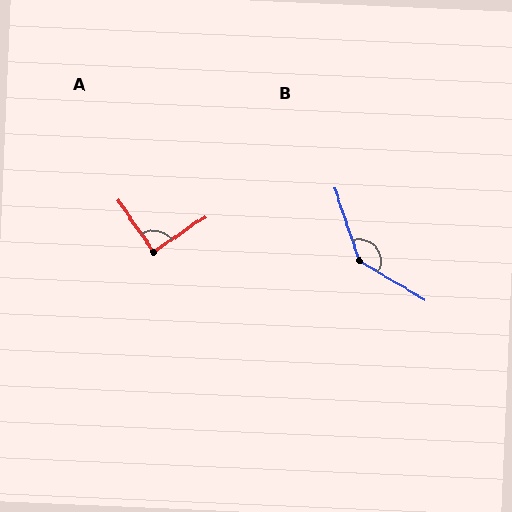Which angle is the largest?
B, at approximately 139 degrees.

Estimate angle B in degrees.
Approximately 139 degrees.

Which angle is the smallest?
A, at approximately 90 degrees.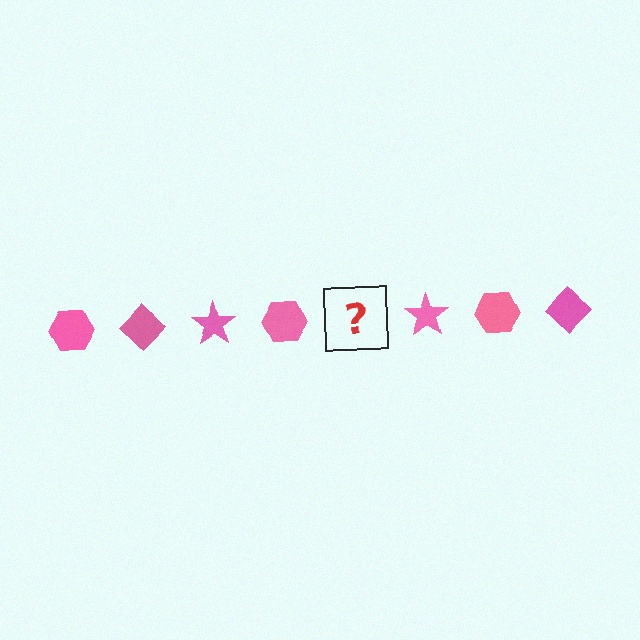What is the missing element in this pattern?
The missing element is a pink diamond.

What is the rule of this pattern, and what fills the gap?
The rule is that the pattern cycles through hexagon, diamond, star shapes in pink. The gap should be filled with a pink diamond.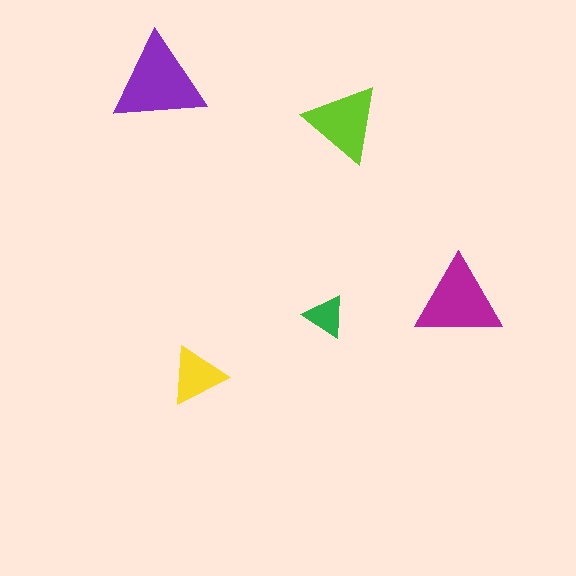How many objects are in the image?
There are 5 objects in the image.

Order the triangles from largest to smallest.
the purple one, the magenta one, the lime one, the yellow one, the green one.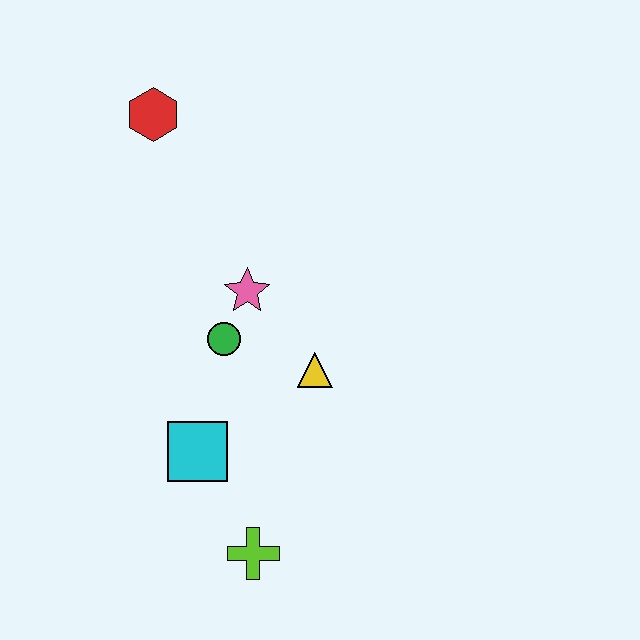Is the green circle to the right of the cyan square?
Yes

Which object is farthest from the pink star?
The lime cross is farthest from the pink star.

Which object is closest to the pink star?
The green circle is closest to the pink star.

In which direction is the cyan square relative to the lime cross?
The cyan square is above the lime cross.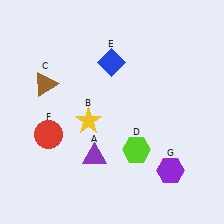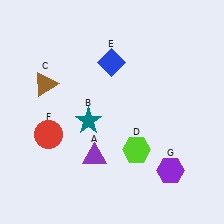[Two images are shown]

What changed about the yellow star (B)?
In Image 1, B is yellow. In Image 2, it changed to teal.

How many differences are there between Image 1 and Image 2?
There is 1 difference between the two images.